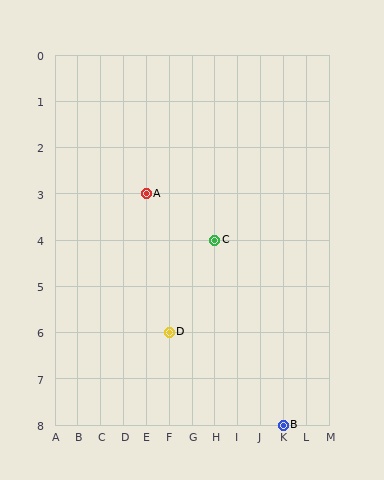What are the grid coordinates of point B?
Point B is at grid coordinates (K, 8).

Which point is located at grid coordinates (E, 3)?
Point A is at (E, 3).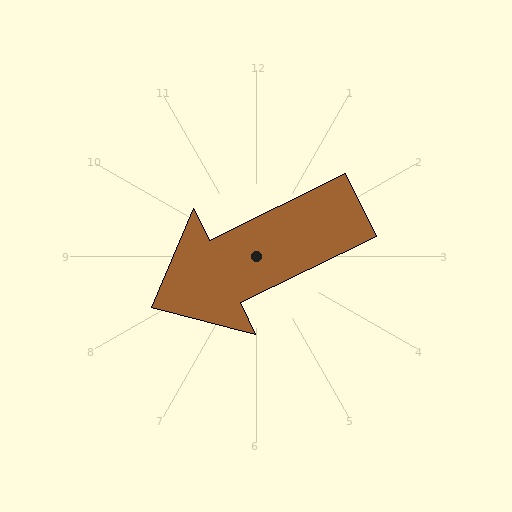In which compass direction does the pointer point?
Southwest.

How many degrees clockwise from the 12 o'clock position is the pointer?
Approximately 244 degrees.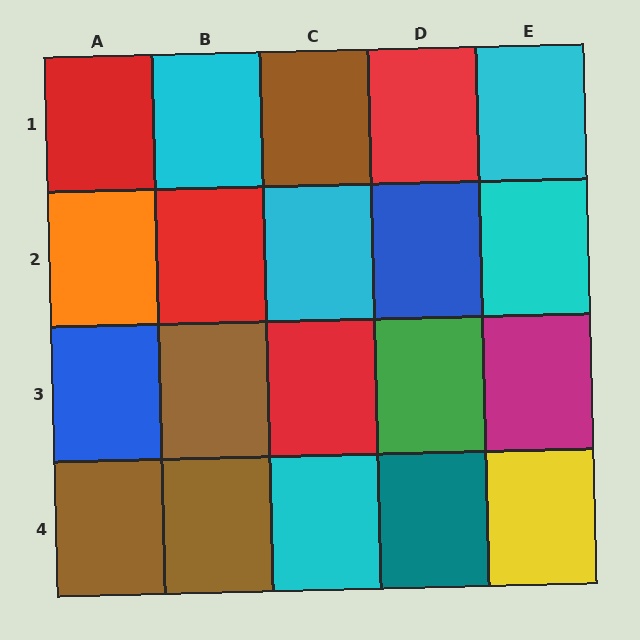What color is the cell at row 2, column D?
Blue.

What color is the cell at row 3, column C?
Red.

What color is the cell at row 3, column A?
Blue.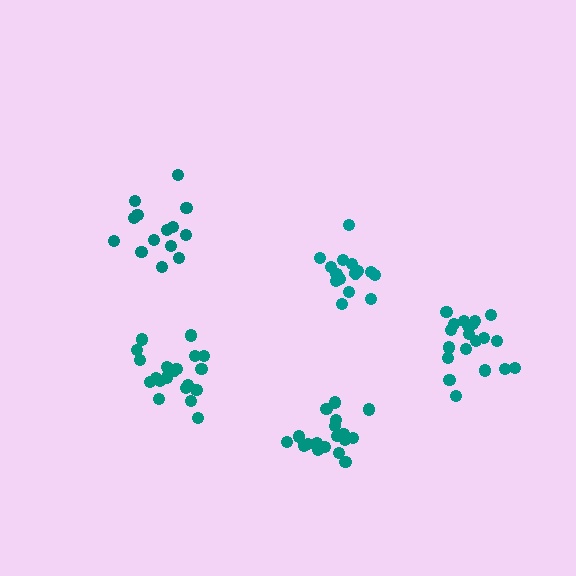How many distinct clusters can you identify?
There are 5 distinct clusters.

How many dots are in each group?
Group 1: 15 dots, Group 2: 18 dots, Group 3: 20 dots, Group 4: 14 dots, Group 5: 20 dots (87 total).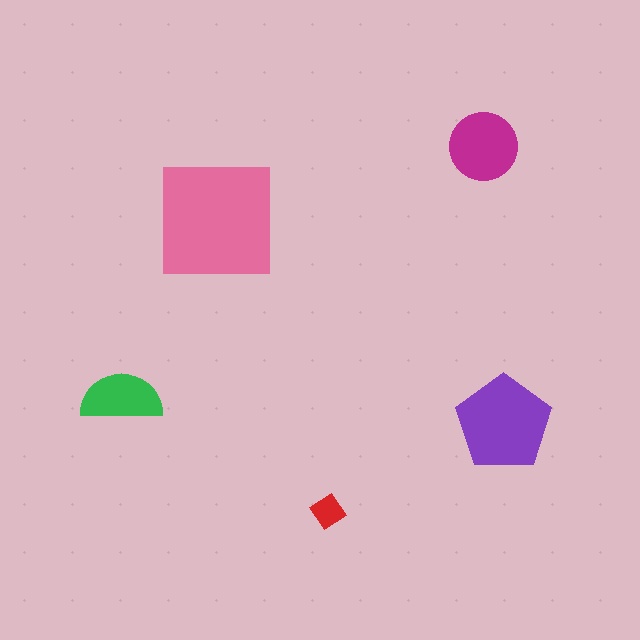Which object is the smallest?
The red diamond.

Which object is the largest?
The pink square.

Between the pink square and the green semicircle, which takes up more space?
The pink square.